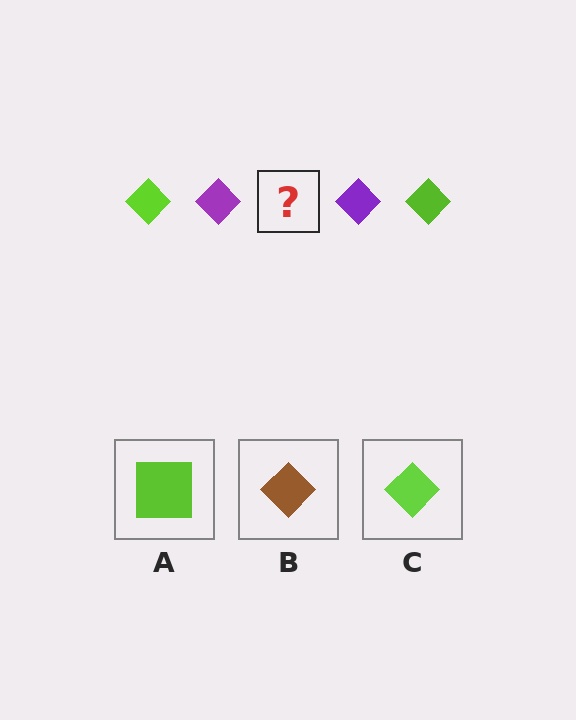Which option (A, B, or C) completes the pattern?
C.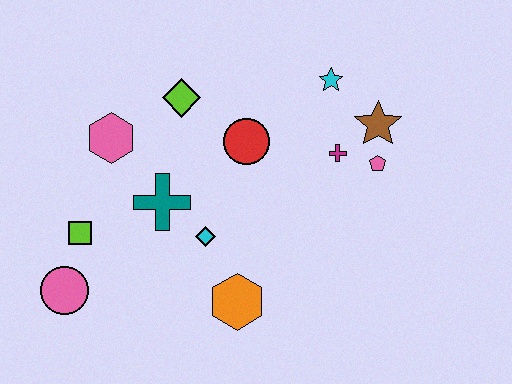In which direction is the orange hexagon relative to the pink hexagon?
The orange hexagon is below the pink hexagon.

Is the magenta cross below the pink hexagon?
Yes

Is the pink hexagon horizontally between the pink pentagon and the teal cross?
No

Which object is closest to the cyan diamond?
The teal cross is closest to the cyan diamond.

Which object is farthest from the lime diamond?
The pink circle is farthest from the lime diamond.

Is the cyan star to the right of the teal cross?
Yes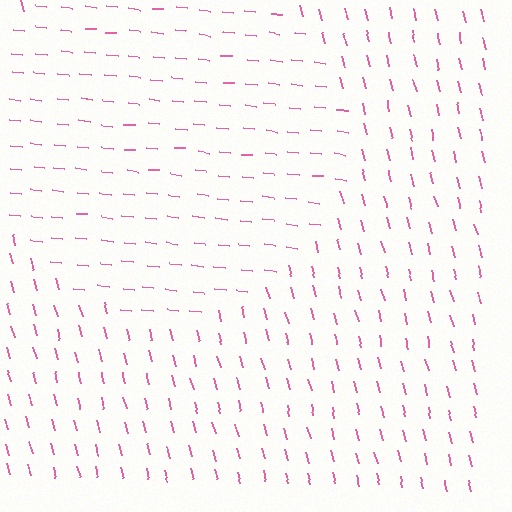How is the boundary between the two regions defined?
The boundary is defined purely by a change in line orientation (approximately 70 degrees difference). All lines are the same color and thickness.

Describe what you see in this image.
The image is filled with small pink line segments. A circle region in the image has lines oriented differently from the surrounding lines, creating a visible texture boundary.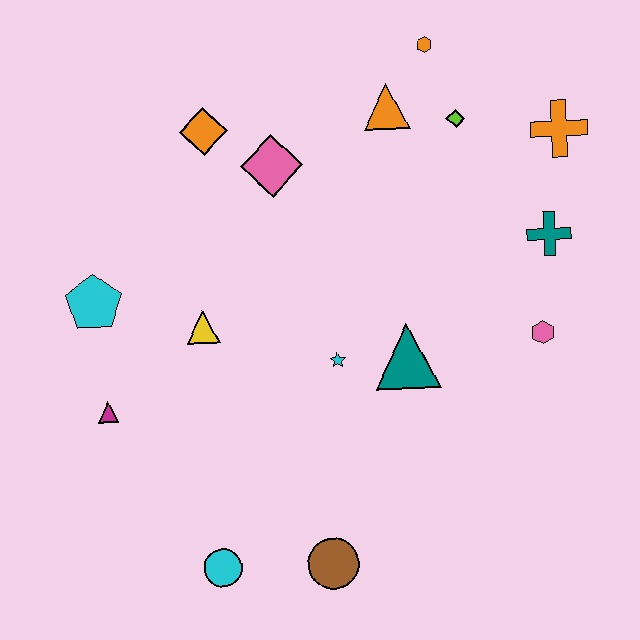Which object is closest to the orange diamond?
The pink diamond is closest to the orange diamond.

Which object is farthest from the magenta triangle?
The orange cross is farthest from the magenta triangle.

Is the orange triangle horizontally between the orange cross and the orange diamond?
Yes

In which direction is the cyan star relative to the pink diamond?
The cyan star is below the pink diamond.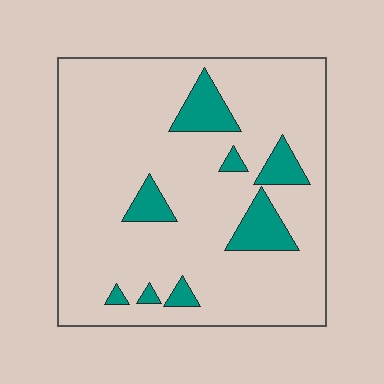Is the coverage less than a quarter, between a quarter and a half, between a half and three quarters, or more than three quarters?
Less than a quarter.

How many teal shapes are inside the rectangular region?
8.